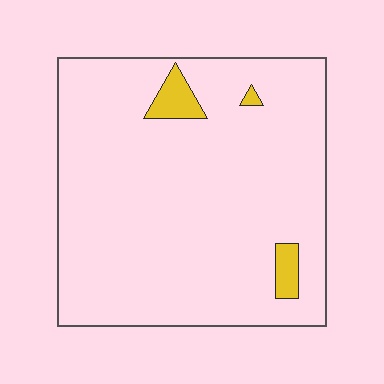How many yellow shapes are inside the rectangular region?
3.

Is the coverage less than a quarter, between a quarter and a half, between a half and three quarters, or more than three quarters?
Less than a quarter.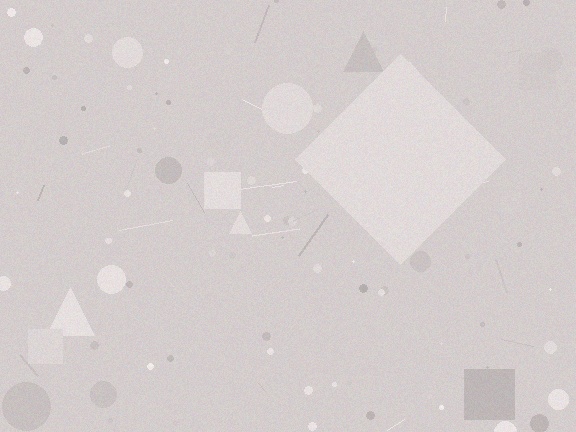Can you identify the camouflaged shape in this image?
The camouflaged shape is a diamond.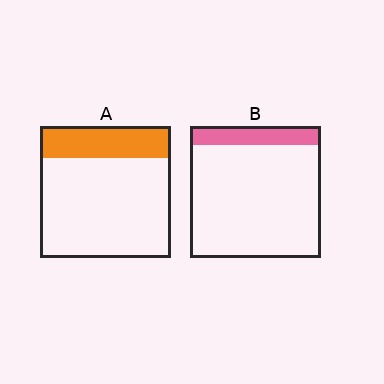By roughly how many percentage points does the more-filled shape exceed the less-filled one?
By roughly 10 percentage points (A over B).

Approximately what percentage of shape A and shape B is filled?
A is approximately 25% and B is approximately 15%.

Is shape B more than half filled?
No.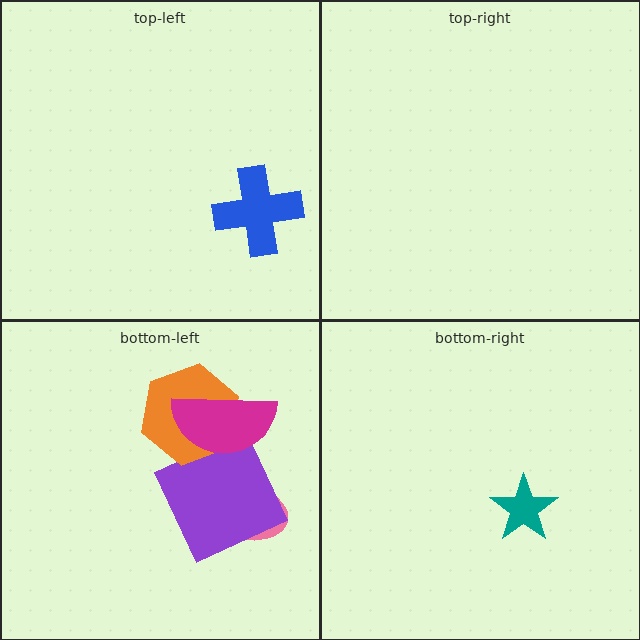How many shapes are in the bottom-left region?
4.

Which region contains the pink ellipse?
The bottom-left region.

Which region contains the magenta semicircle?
The bottom-left region.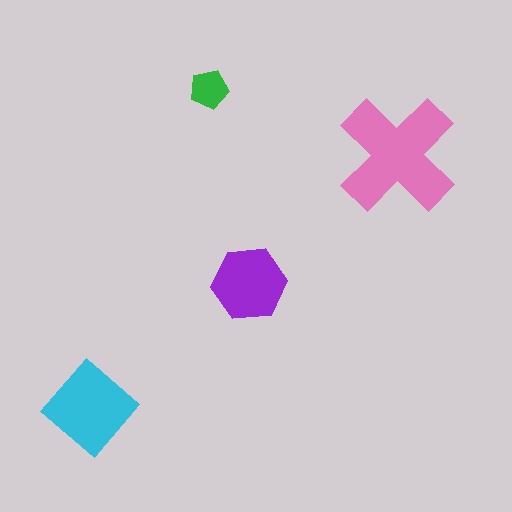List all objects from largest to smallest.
The pink cross, the cyan diamond, the purple hexagon, the green pentagon.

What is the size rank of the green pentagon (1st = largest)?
4th.